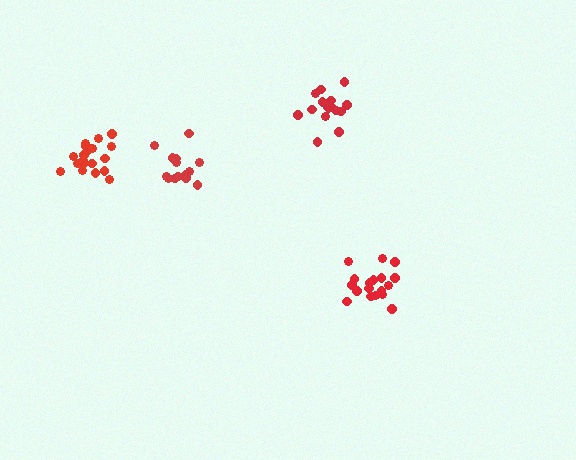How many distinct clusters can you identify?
There are 4 distinct clusters.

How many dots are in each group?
Group 1: 17 dots, Group 2: 14 dots, Group 3: 19 dots, Group 4: 19 dots (69 total).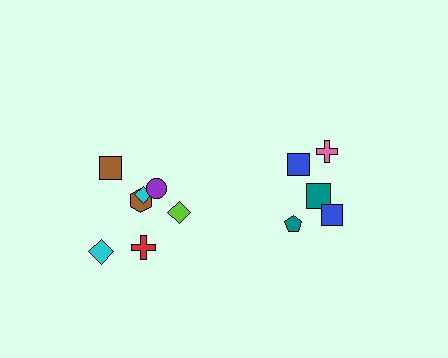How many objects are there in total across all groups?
There are 12 objects.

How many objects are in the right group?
There are 5 objects.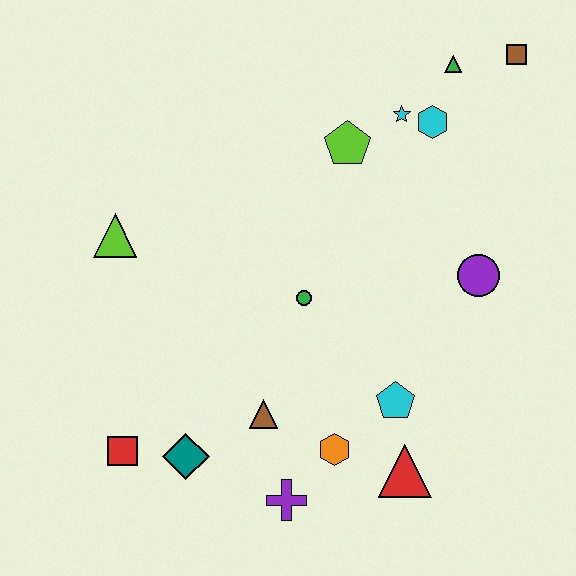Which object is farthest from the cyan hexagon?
The red square is farthest from the cyan hexagon.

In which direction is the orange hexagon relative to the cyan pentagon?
The orange hexagon is to the left of the cyan pentagon.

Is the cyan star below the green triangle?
Yes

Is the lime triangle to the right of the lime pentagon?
No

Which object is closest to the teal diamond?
The red square is closest to the teal diamond.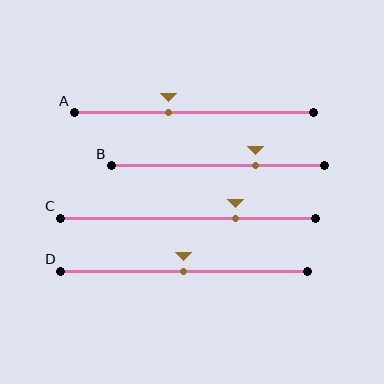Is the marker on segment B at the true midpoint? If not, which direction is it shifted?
No, the marker on segment B is shifted to the right by about 18% of the segment length.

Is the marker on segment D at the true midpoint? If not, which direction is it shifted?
Yes, the marker on segment D is at the true midpoint.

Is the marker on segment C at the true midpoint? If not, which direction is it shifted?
No, the marker on segment C is shifted to the right by about 19% of the segment length.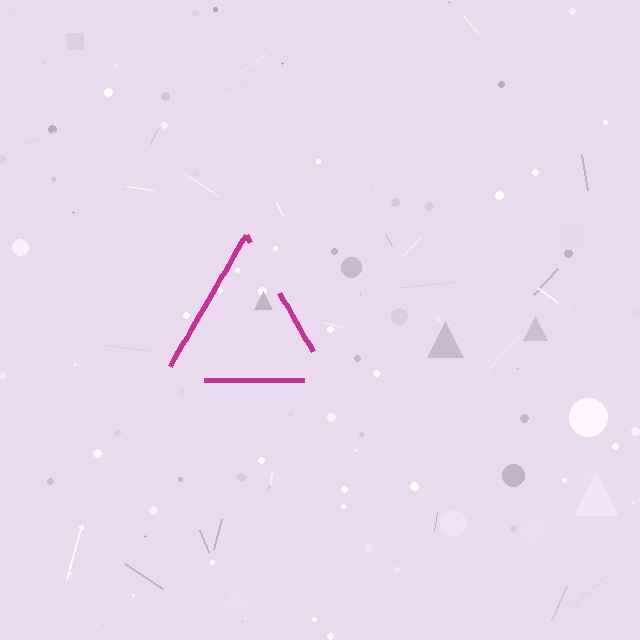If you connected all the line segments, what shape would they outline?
They would outline a triangle.